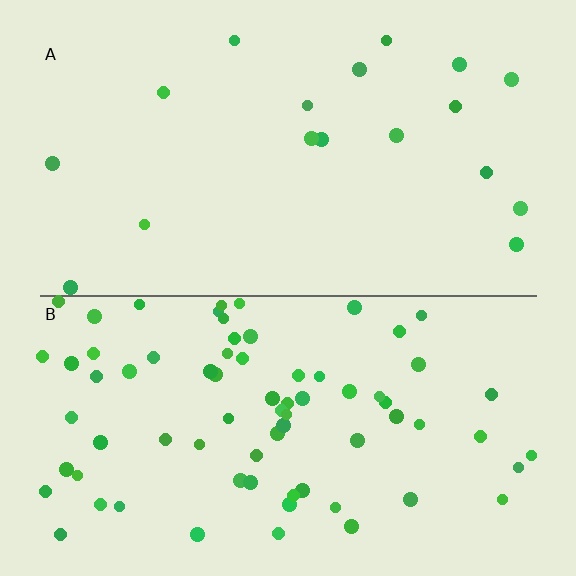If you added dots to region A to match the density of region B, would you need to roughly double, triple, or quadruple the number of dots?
Approximately quadruple.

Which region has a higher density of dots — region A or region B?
B (the bottom).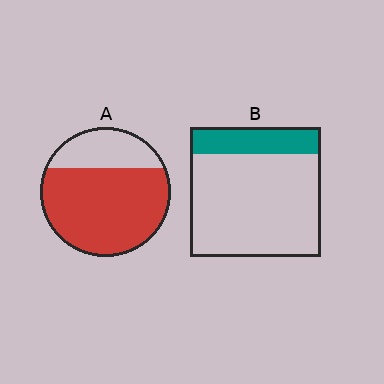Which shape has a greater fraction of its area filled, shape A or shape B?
Shape A.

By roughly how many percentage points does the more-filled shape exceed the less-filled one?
By roughly 50 percentage points (A over B).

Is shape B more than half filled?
No.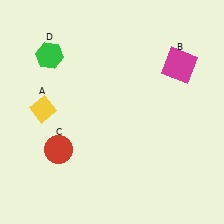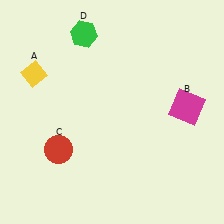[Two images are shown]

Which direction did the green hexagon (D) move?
The green hexagon (D) moved right.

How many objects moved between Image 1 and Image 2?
3 objects moved between the two images.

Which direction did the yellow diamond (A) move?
The yellow diamond (A) moved up.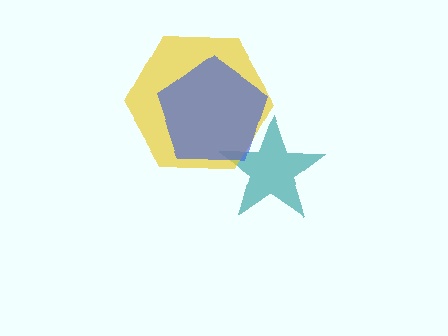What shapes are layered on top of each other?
The layered shapes are: a teal star, a yellow hexagon, a blue pentagon.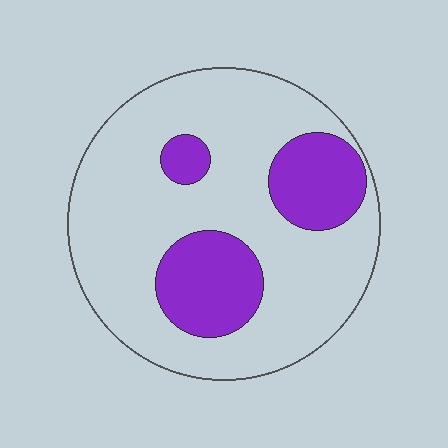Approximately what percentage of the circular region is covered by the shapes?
Approximately 25%.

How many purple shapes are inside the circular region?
3.